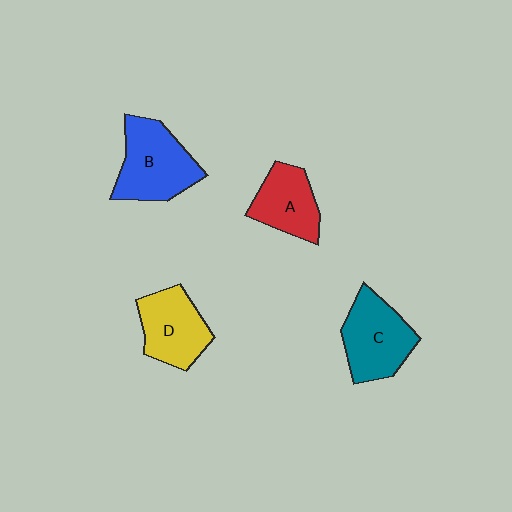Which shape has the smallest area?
Shape A (red).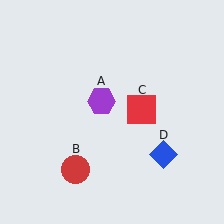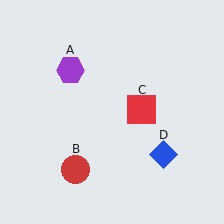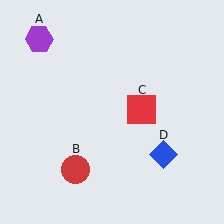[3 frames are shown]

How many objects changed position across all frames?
1 object changed position: purple hexagon (object A).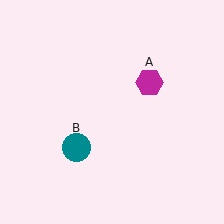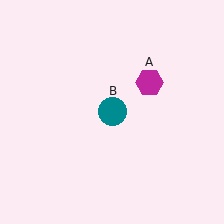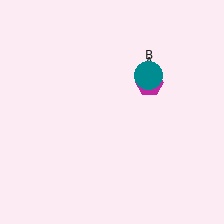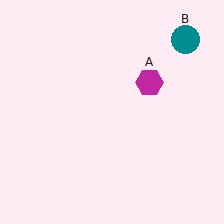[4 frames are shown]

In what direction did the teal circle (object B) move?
The teal circle (object B) moved up and to the right.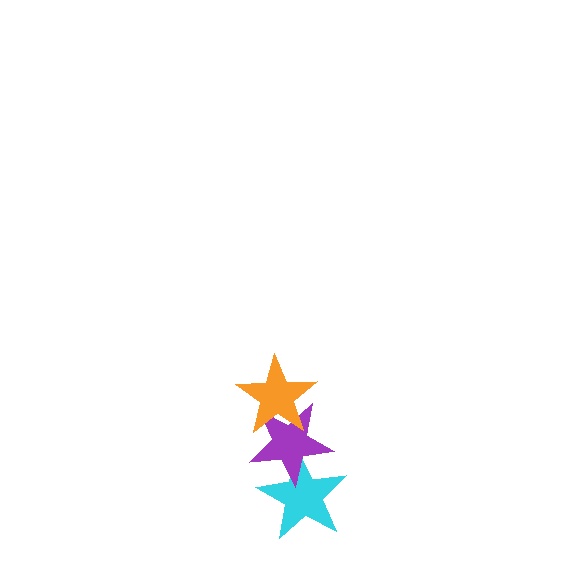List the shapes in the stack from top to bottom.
From top to bottom: the orange star, the purple star, the cyan star.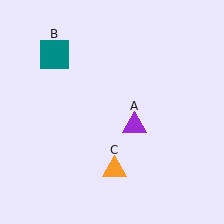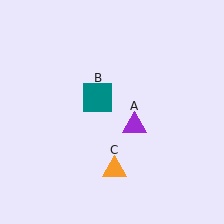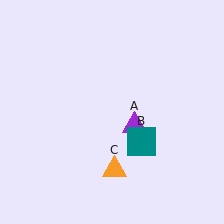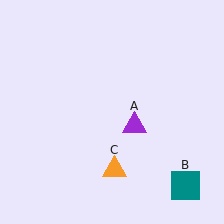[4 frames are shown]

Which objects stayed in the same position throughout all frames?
Purple triangle (object A) and orange triangle (object C) remained stationary.